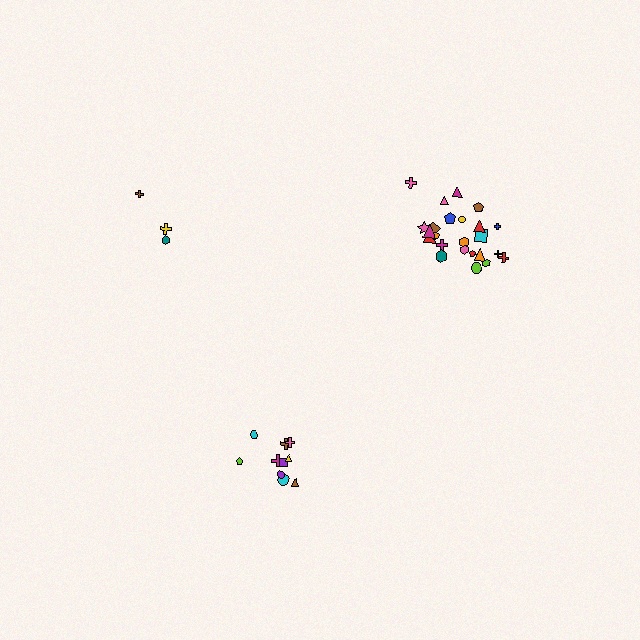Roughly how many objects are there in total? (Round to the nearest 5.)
Roughly 40 objects in total.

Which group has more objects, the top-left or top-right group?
The top-right group.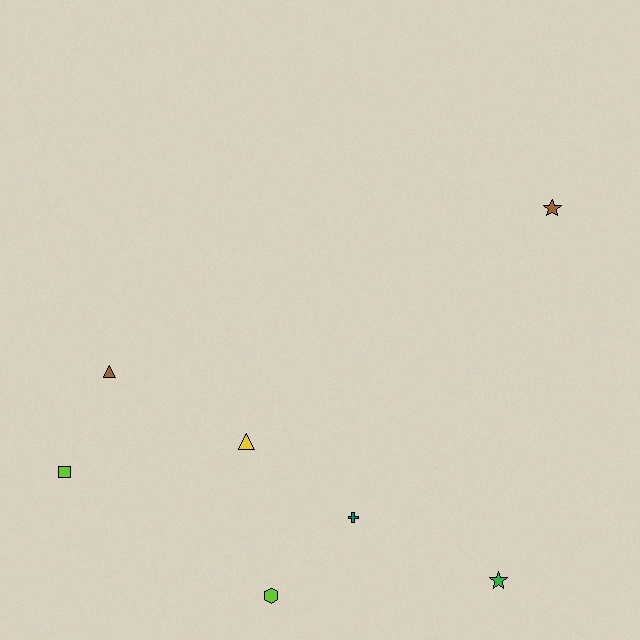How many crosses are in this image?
There is 1 cross.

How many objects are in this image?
There are 7 objects.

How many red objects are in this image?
There are no red objects.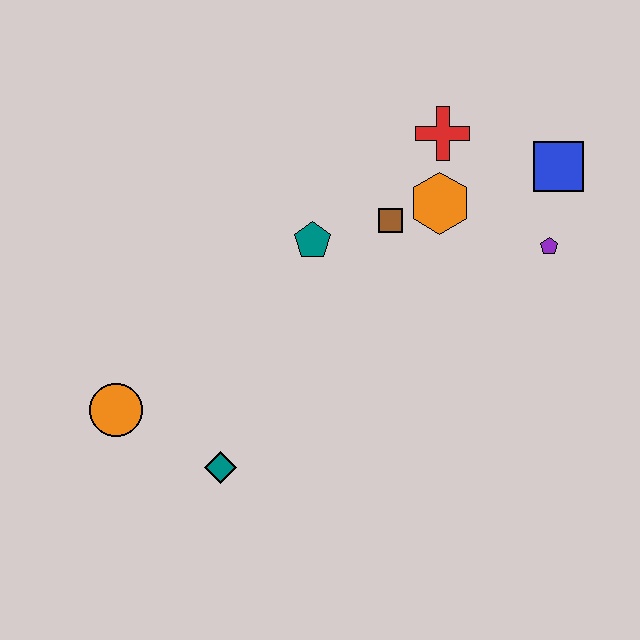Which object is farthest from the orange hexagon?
The orange circle is farthest from the orange hexagon.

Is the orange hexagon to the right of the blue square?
No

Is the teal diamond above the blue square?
No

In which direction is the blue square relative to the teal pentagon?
The blue square is to the right of the teal pentagon.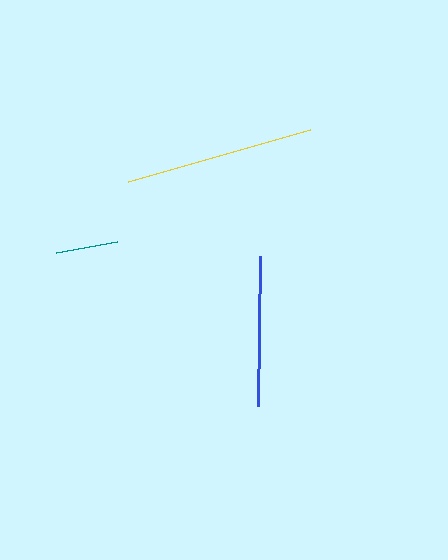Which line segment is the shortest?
The teal line is the shortest at approximately 62 pixels.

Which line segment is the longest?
The yellow line is the longest at approximately 189 pixels.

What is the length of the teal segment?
The teal segment is approximately 62 pixels long.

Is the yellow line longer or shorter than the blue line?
The yellow line is longer than the blue line.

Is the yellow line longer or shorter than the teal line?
The yellow line is longer than the teal line.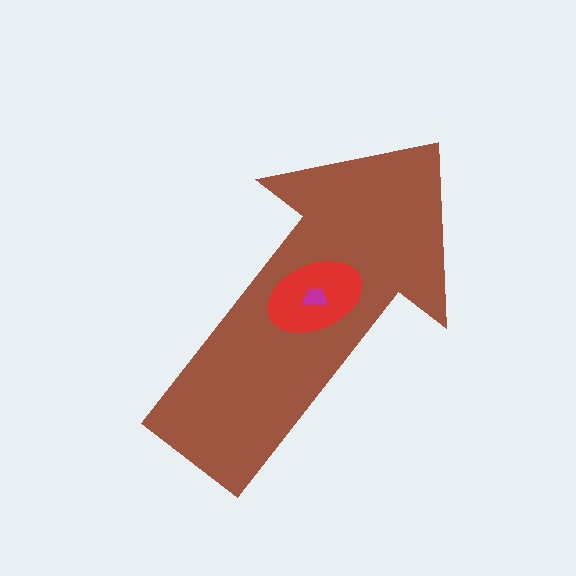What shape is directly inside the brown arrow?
The red ellipse.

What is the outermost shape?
The brown arrow.